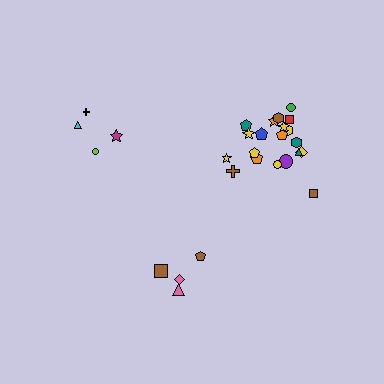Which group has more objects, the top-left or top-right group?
The top-right group.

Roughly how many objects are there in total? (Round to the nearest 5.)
Roughly 30 objects in total.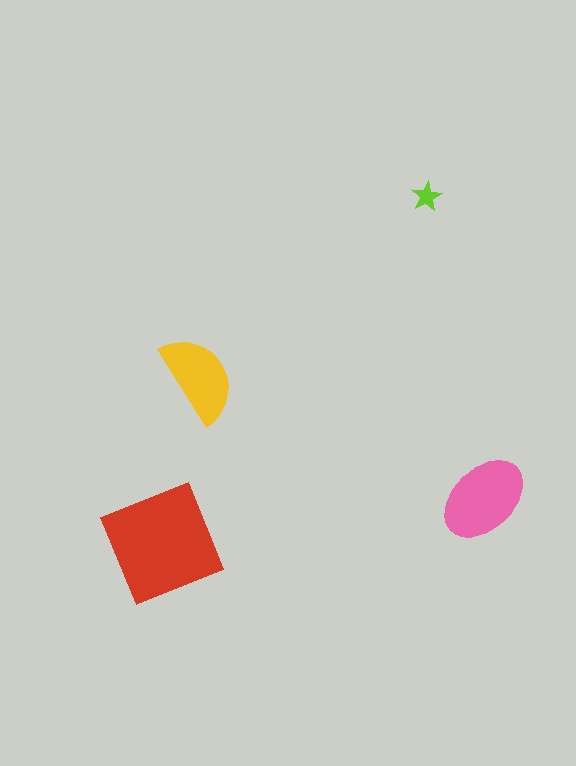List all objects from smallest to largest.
The lime star, the yellow semicircle, the pink ellipse, the red square.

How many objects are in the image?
There are 4 objects in the image.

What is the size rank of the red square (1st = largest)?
1st.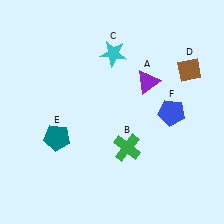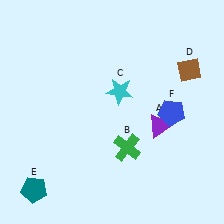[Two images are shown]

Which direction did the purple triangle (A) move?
The purple triangle (A) moved down.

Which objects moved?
The objects that moved are: the purple triangle (A), the cyan star (C), the teal pentagon (E).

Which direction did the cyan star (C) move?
The cyan star (C) moved down.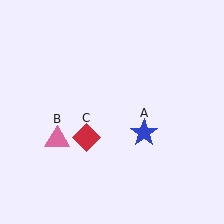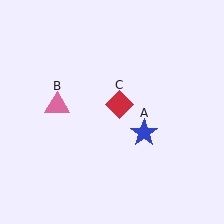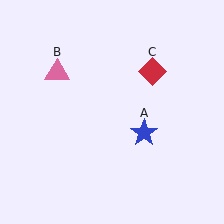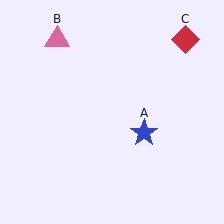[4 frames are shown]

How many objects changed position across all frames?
2 objects changed position: pink triangle (object B), red diamond (object C).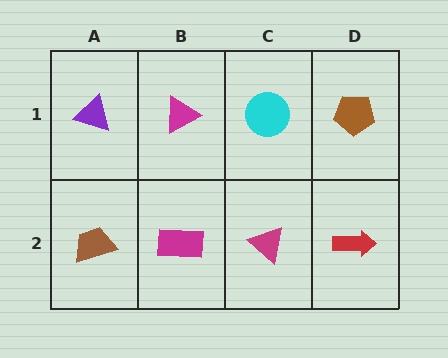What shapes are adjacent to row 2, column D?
A brown pentagon (row 1, column D), a magenta triangle (row 2, column C).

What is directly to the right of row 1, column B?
A cyan circle.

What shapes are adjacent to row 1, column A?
A brown trapezoid (row 2, column A), a magenta triangle (row 1, column B).